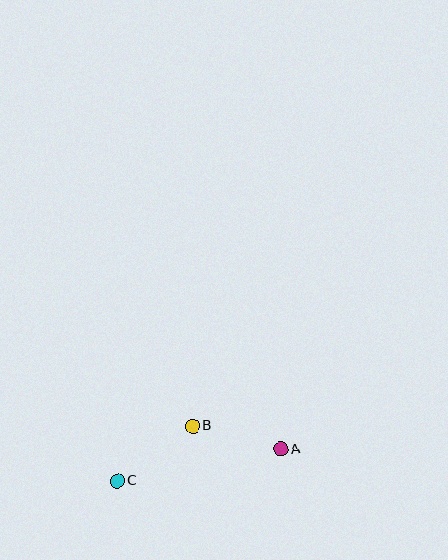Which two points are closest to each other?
Points A and B are closest to each other.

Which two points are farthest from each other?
Points A and C are farthest from each other.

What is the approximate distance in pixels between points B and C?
The distance between B and C is approximately 93 pixels.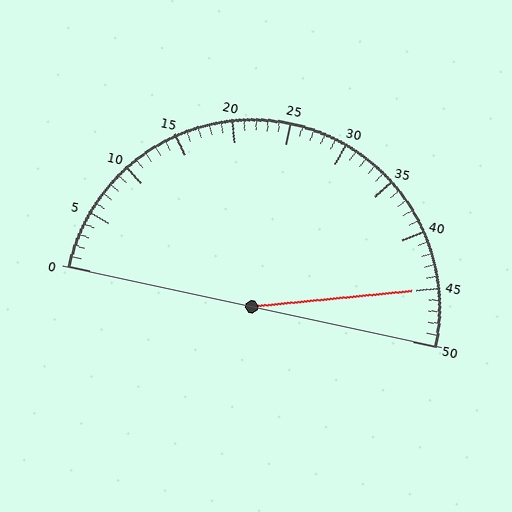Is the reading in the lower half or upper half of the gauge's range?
The reading is in the upper half of the range (0 to 50).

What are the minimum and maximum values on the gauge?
The gauge ranges from 0 to 50.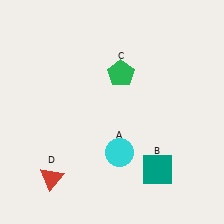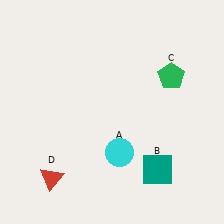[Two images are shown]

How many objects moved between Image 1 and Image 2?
1 object moved between the two images.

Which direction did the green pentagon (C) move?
The green pentagon (C) moved right.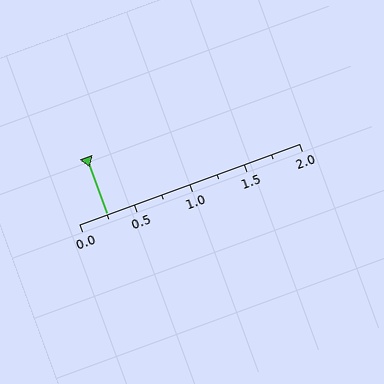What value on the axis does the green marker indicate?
The marker indicates approximately 0.25.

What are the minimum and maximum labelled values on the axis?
The axis runs from 0.0 to 2.0.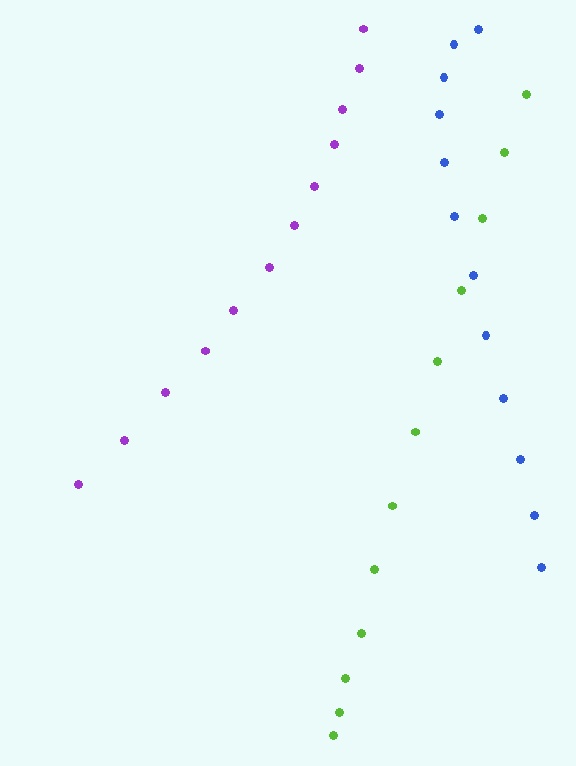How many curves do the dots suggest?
There are 3 distinct paths.